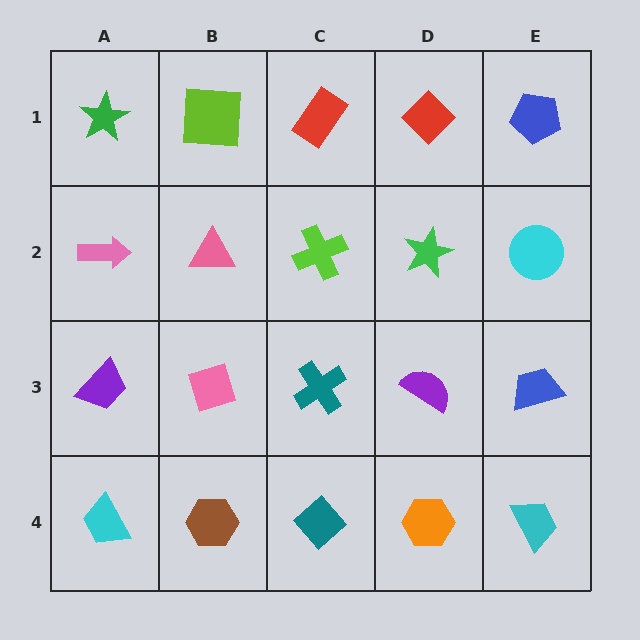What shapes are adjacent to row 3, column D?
A green star (row 2, column D), an orange hexagon (row 4, column D), a teal cross (row 3, column C), a blue trapezoid (row 3, column E).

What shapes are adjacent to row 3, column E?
A cyan circle (row 2, column E), a cyan trapezoid (row 4, column E), a purple semicircle (row 3, column D).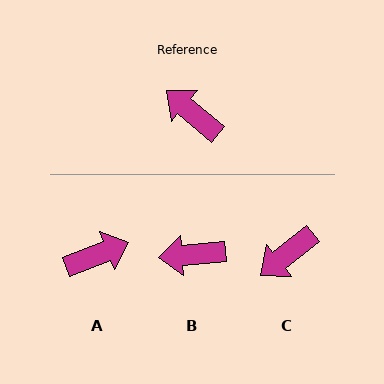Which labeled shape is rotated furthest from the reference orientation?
A, about 118 degrees away.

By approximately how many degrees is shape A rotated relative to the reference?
Approximately 118 degrees clockwise.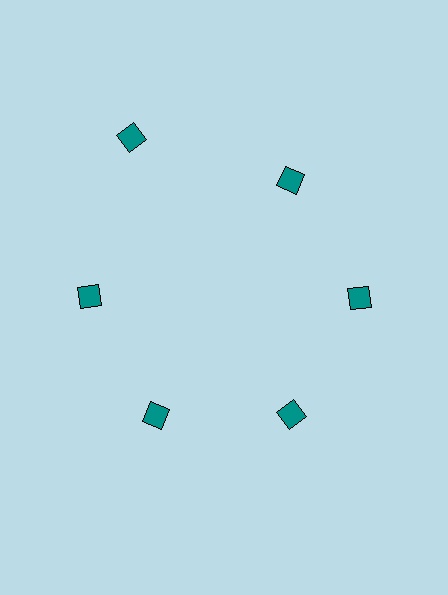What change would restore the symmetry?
The symmetry would be restored by moving it inward, back onto the ring so that all 6 diamonds sit at equal angles and equal distance from the center.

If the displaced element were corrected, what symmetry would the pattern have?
It would have 6-fold rotational symmetry — the pattern would map onto itself every 60 degrees.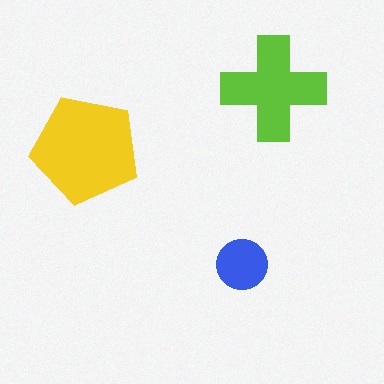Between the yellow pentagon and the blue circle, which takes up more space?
The yellow pentagon.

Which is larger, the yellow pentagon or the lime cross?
The yellow pentagon.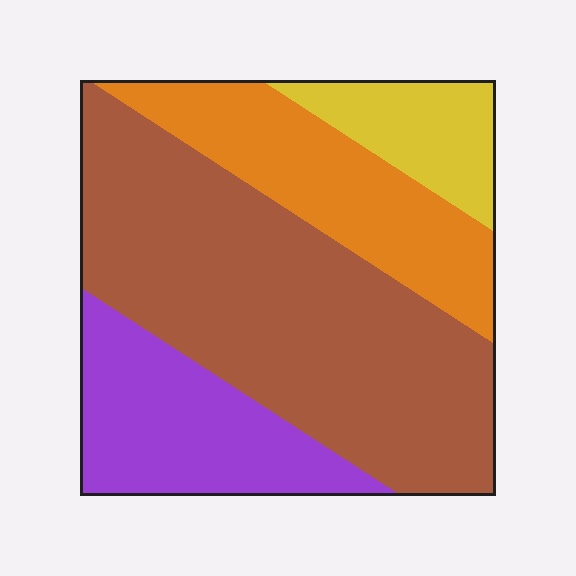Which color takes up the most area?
Brown, at roughly 50%.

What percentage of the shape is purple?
Purple covers 19% of the shape.